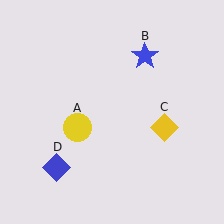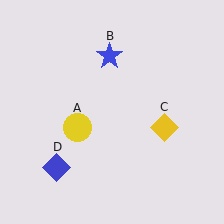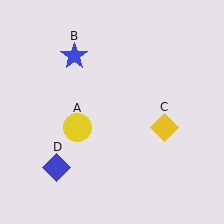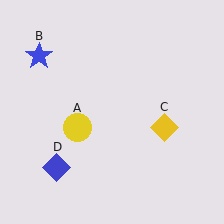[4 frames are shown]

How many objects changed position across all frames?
1 object changed position: blue star (object B).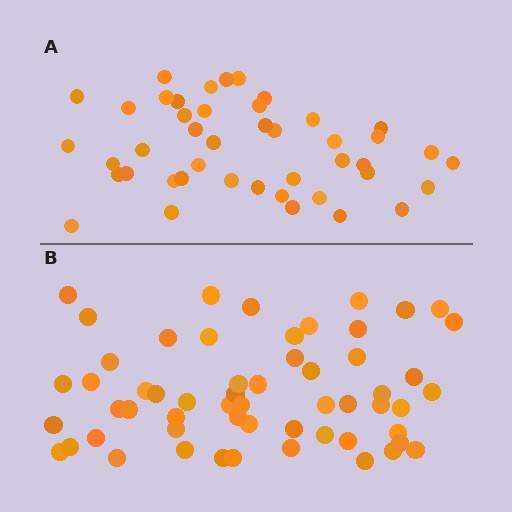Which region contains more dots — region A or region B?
Region B (the bottom region) has more dots.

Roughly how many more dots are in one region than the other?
Region B has approximately 15 more dots than region A.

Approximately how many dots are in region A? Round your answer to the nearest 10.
About 40 dots. (The exact count is 44, which rounds to 40.)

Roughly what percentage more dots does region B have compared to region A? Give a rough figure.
About 30% more.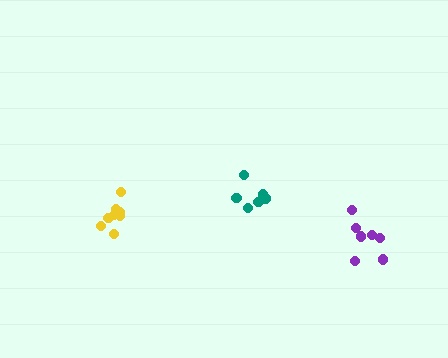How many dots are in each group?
Group 1: 6 dots, Group 2: 7 dots, Group 3: 8 dots (21 total).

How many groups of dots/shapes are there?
There are 3 groups.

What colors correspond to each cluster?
The clusters are colored: teal, purple, yellow.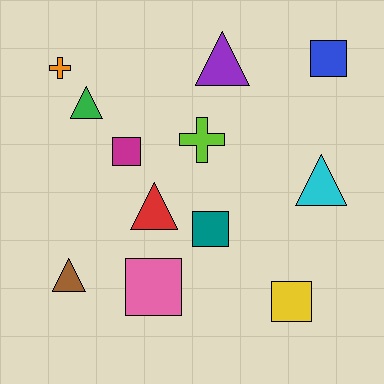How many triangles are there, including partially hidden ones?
There are 5 triangles.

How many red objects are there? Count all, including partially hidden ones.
There is 1 red object.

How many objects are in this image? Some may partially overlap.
There are 12 objects.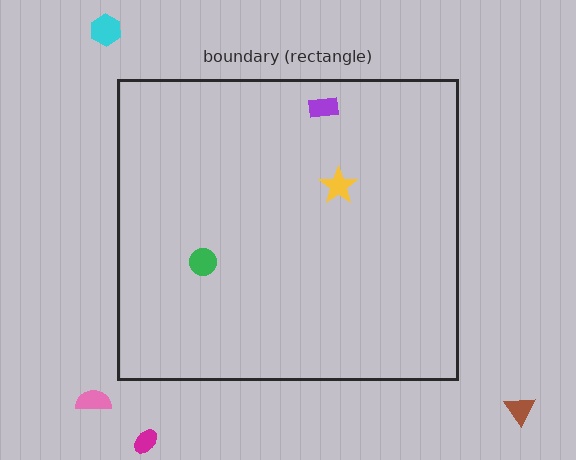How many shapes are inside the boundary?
3 inside, 4 outside.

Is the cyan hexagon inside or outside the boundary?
Outside.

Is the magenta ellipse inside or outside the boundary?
Outside.